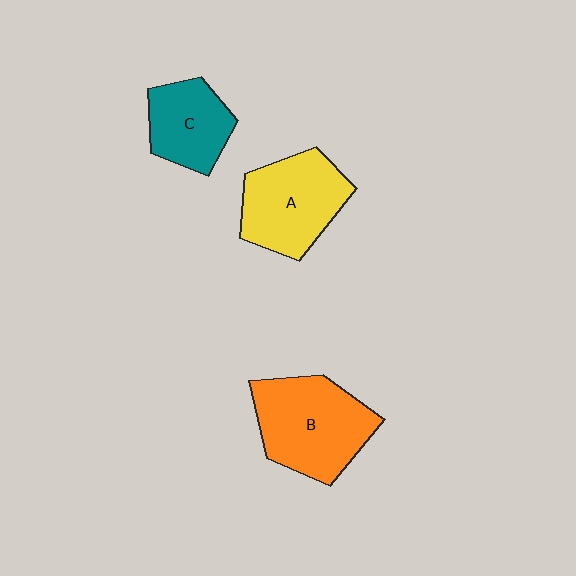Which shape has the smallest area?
Shape C (teal).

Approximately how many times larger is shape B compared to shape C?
Approximately 1.6 times.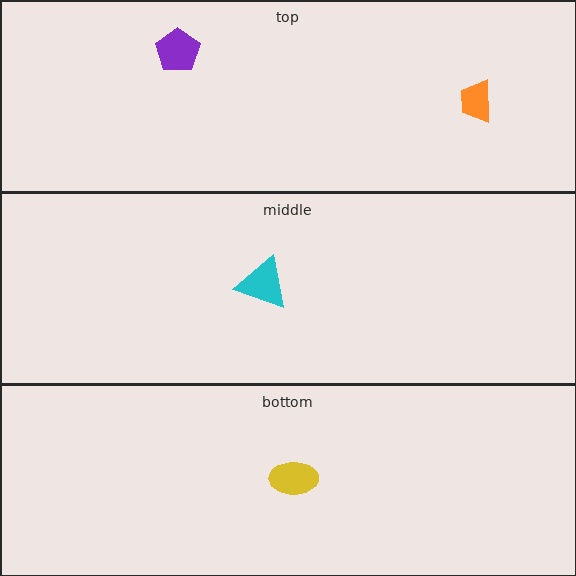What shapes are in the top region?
The orange trapezoid, the purple pentagon.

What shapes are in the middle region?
The cyan triangle.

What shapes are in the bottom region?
The yellow ellipse.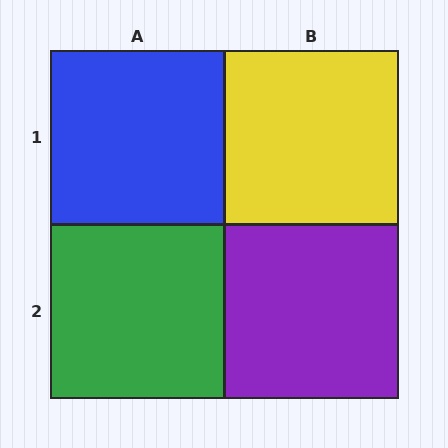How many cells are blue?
1 cell is blue.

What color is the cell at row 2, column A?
Green.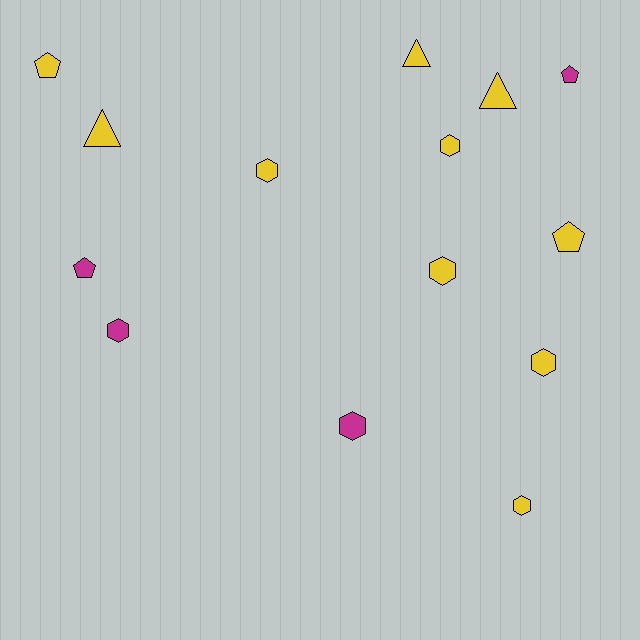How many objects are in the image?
There are 14 objects.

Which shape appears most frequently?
Hexagon, with 7 objects.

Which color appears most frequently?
Yellow, with 10 objects.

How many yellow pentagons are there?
There are 2 yellow pentagons.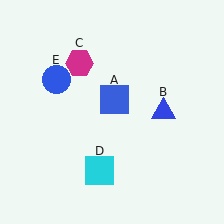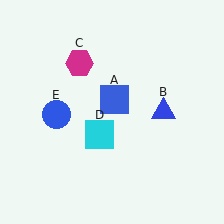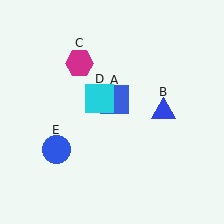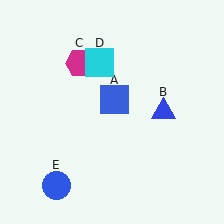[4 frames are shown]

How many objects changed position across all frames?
2 objects changed position: cyan square (object D), blue circle (object E).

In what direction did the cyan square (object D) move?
The cyan square (object D) moved up.